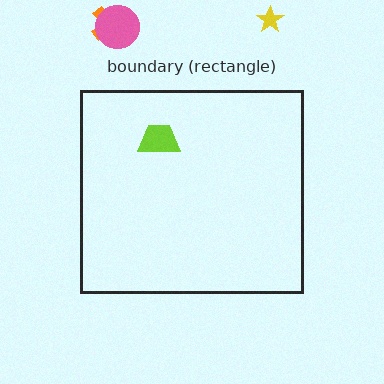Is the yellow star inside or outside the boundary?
Outside.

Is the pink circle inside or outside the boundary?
Outside.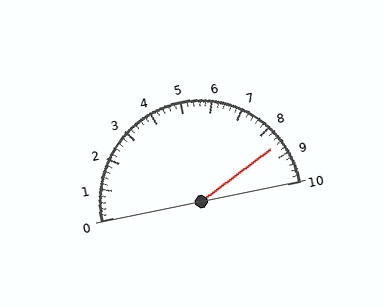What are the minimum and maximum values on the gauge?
The gauge ranges from 0 to 10.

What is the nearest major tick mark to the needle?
The nearest major tick mark is 9.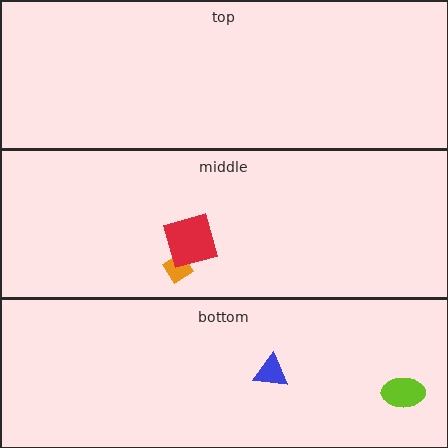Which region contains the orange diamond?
The middle region.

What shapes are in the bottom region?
The blue triangle, the lime ellipse.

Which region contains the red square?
The middle region.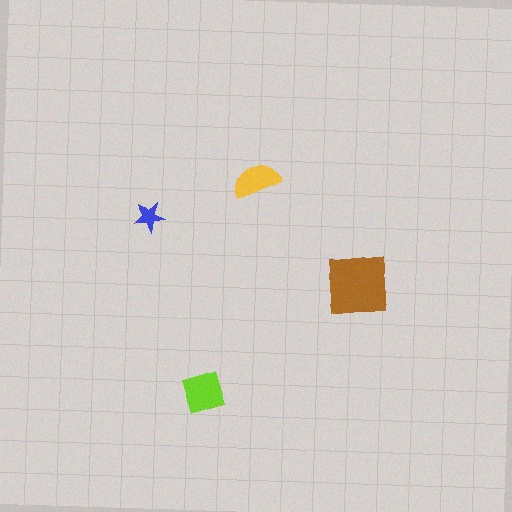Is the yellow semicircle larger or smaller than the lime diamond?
Smaller.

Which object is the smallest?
The blue star.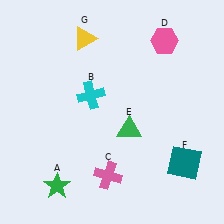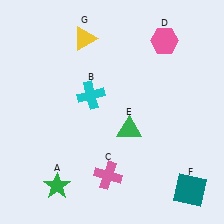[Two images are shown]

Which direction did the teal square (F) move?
The teal square (F) moved down.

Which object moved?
The teal square (F) moved down.